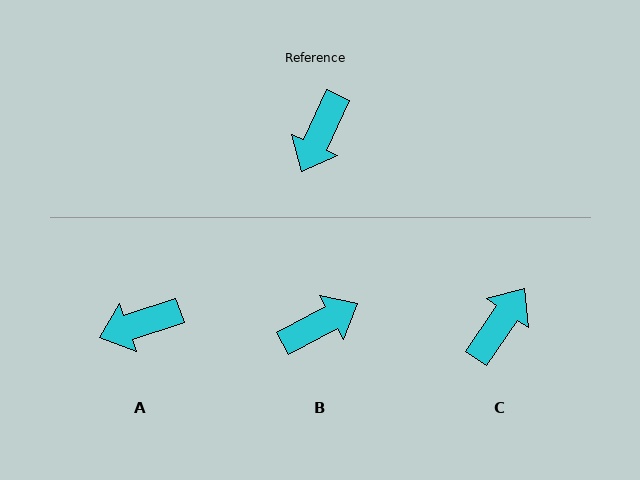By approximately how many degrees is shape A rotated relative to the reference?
Approximately 46 degrees clockwise.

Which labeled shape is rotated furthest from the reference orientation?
C, about 171 degrees away.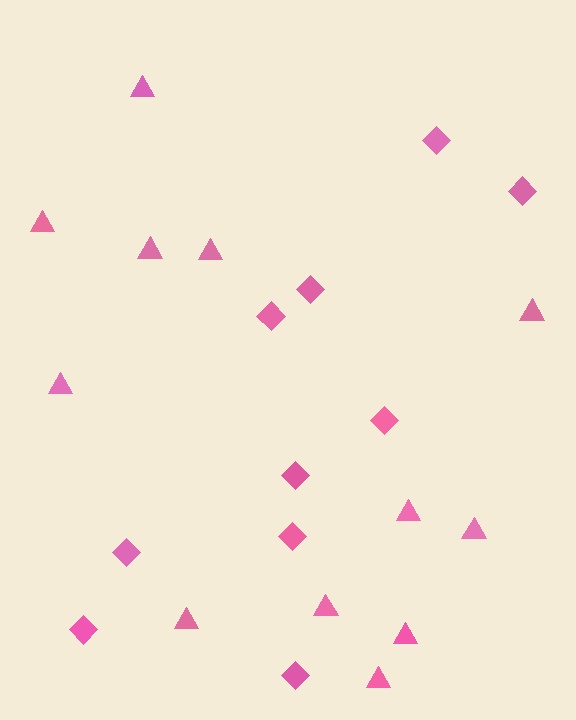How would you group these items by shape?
There are 2 groups: one group of diamonds (10) and one group of triangles (12).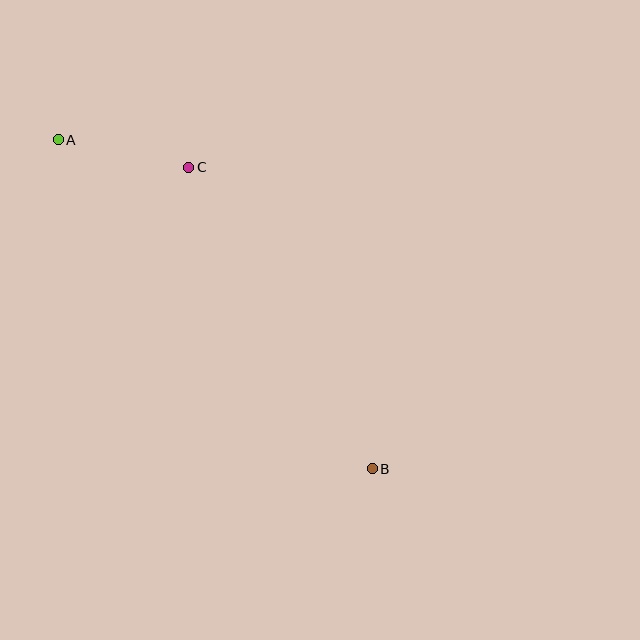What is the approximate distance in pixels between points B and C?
The distance between B and C is approximately 353 pixels.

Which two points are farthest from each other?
Points A and B are farthest from each other.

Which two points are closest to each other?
Points A and C are closest to each other.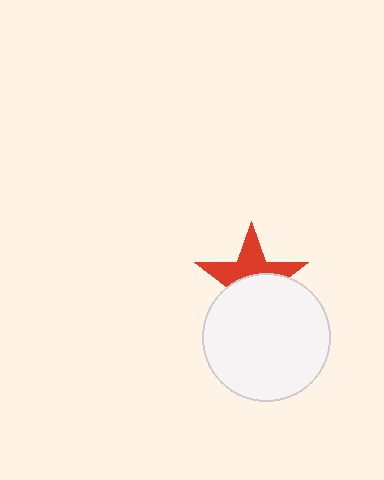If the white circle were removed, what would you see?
You would see the complete red star.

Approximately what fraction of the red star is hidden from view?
Roughly 51% of the red star is hidden behind the white circle.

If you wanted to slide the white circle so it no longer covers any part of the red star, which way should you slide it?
Slide it down — that is the most direct way to separate the two shapes.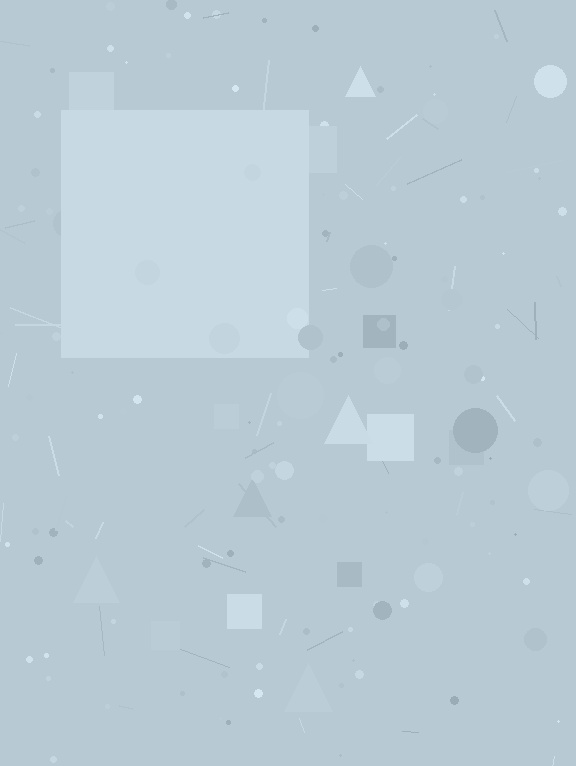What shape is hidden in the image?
A square is hidden in the image.